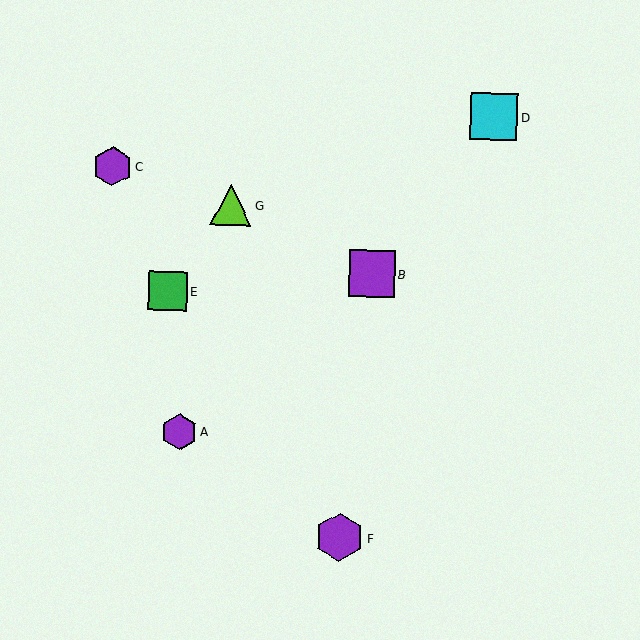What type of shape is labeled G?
Shape G is a lime triangle.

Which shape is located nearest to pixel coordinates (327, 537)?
The purple hexagon (labeled F) at (340, 537) is nearest to that location.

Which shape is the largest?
The purple hexagon (labeled F) is the largest.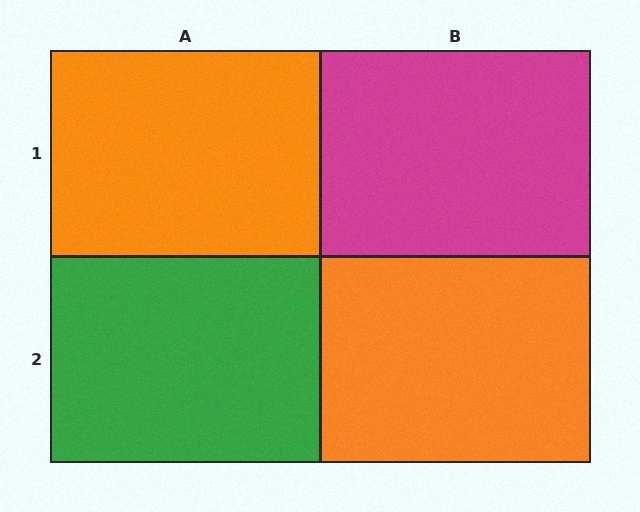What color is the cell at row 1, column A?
Orange.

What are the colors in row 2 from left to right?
Green, orange.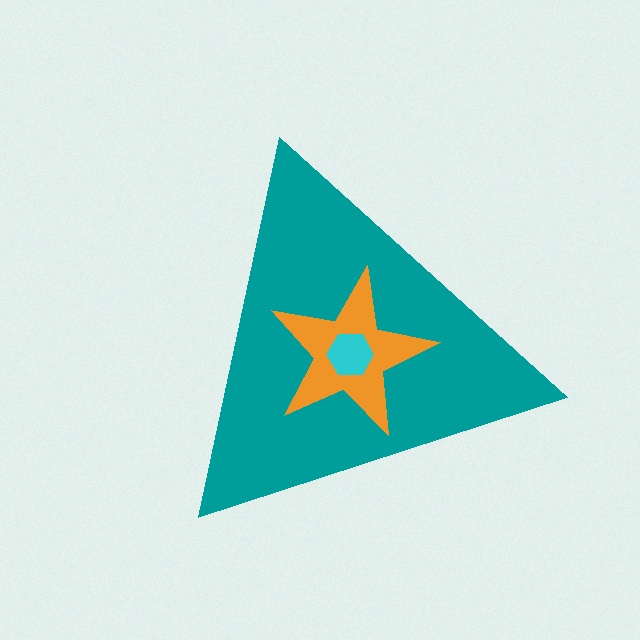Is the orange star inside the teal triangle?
Yes.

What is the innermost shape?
The cyan hexagon.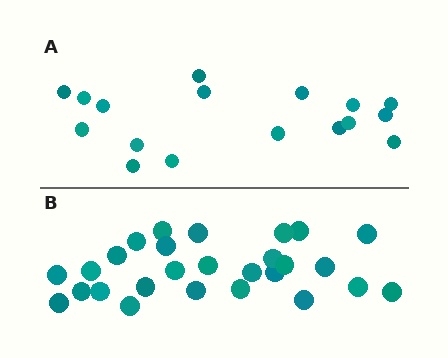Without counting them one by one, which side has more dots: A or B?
Region B (the bottom region) has more dots.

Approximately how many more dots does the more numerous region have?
Region B has roughly 10 or so more dots than region A.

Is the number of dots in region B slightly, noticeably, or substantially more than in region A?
Region B has substantially more. The ratio is roughly 1.6 to 1.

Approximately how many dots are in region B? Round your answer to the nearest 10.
About 30 dots. (The exact count is 27, which rounds to 30.)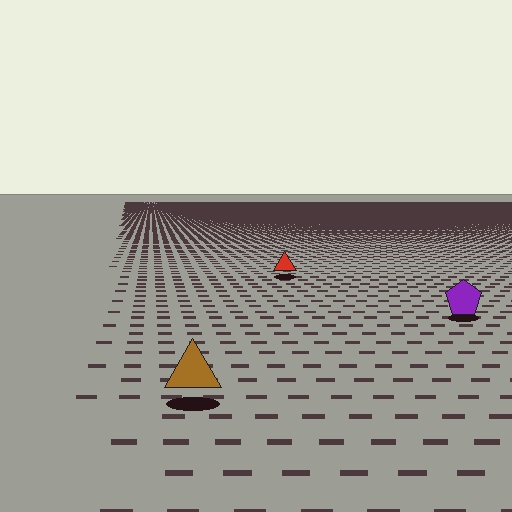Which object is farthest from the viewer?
The red triangle is farthest from the viewer. It appears smaller and the ground texture around it is denser.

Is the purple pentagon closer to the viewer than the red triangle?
Yes. The purple pentagon is closer — you can tell from the texture gradient: the ground texture is coarser near it.